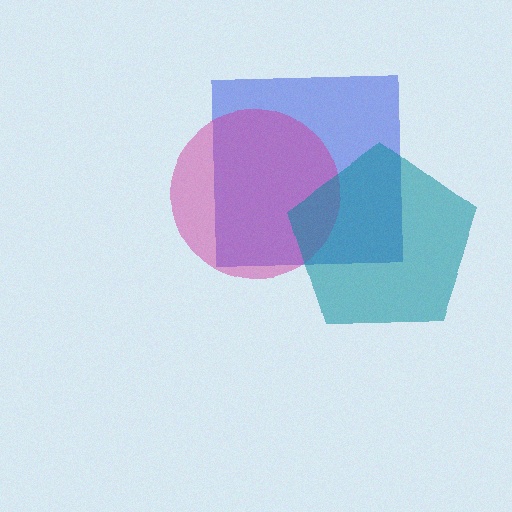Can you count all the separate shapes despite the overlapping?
Yes, there are 3 separate shapes.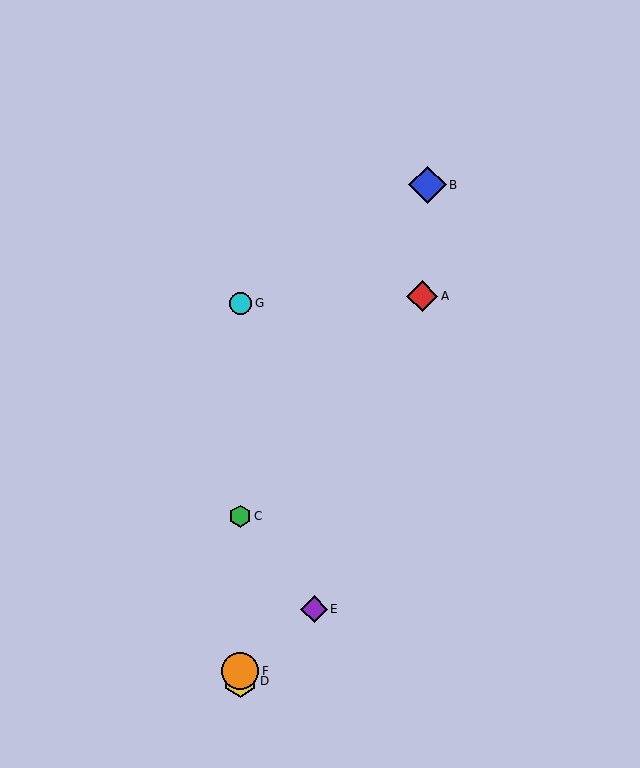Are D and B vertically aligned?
No, D is at x≈240 and B is at x≈428.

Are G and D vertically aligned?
Yes, both are at x≈240.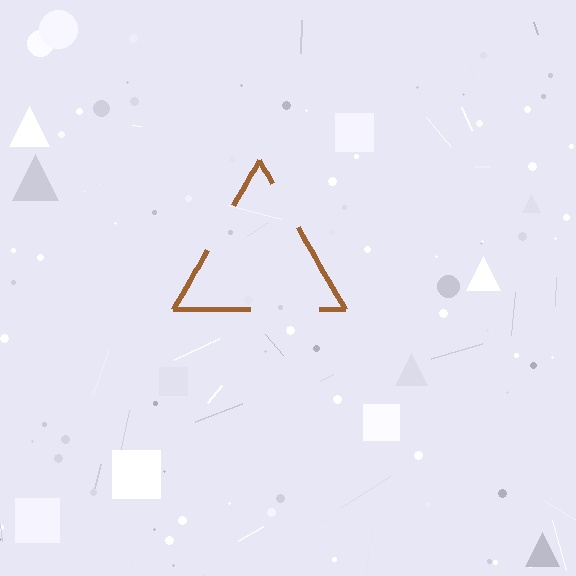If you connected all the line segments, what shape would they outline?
They would outline a triangle.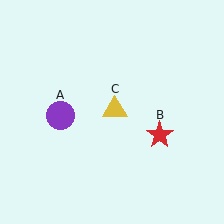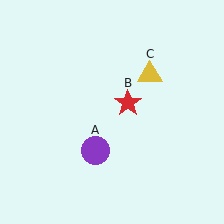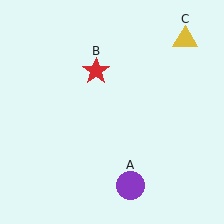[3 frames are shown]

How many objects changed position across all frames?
3 objects changed position: purple circle (object A), red star (object B), yellow triangle (object C).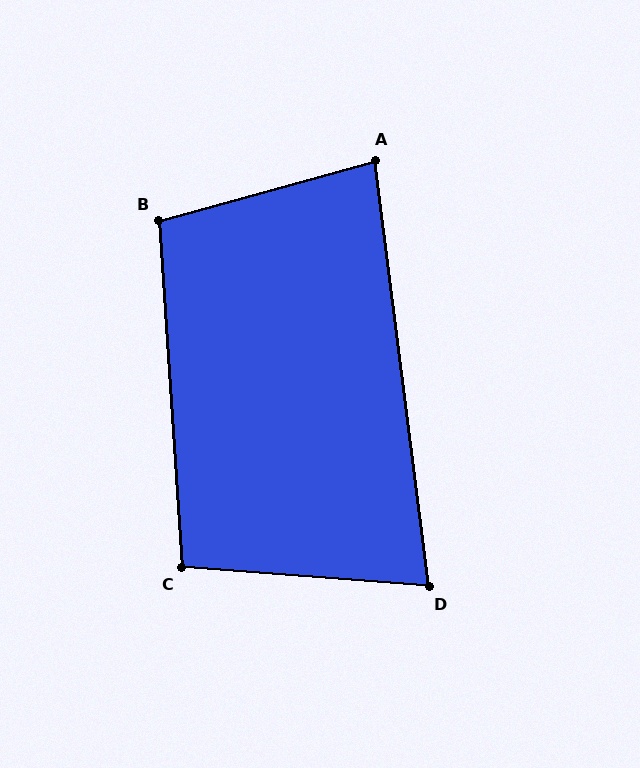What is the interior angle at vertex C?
Approximately 98 degrees (obtuse).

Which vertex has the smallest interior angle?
D, at approximately 78 degrees.